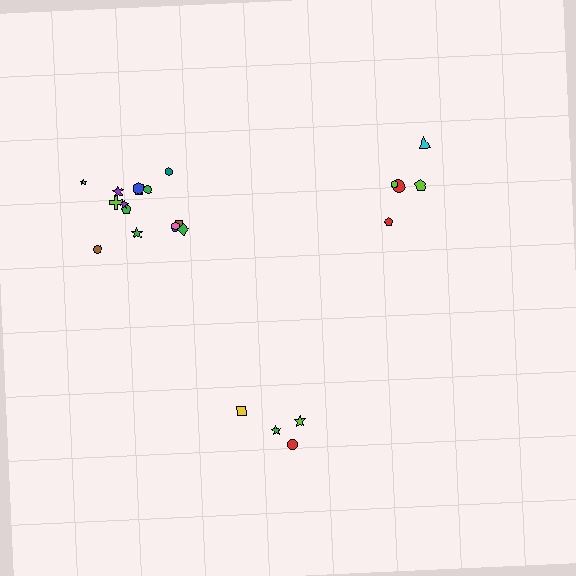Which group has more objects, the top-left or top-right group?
The top-left group.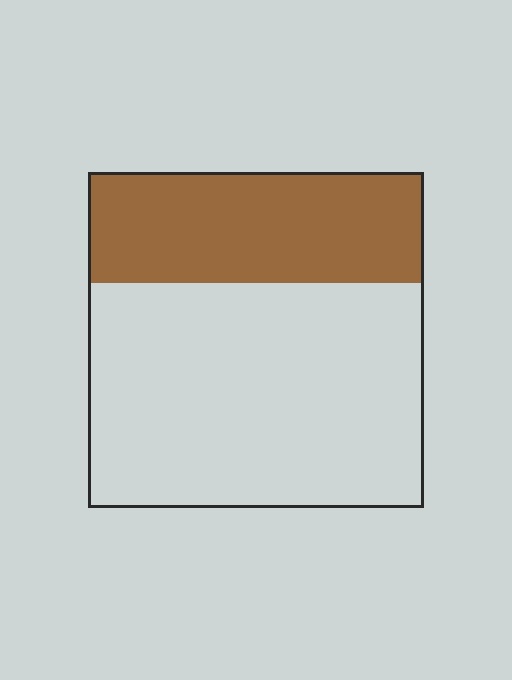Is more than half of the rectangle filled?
No.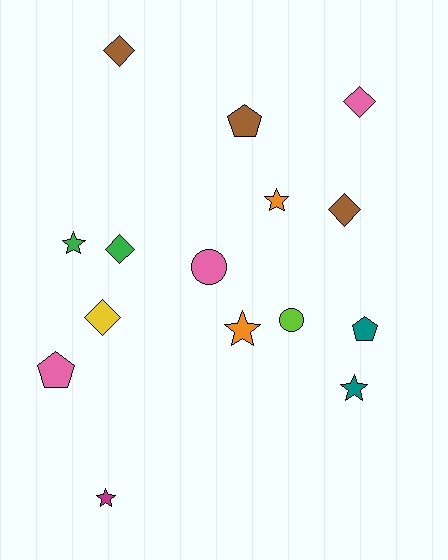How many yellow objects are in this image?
There is 1 yellow object.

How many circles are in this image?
There are 2 circles.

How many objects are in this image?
There are 15 objects.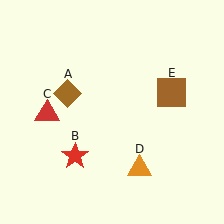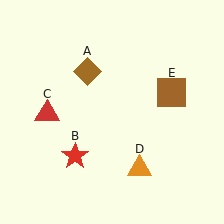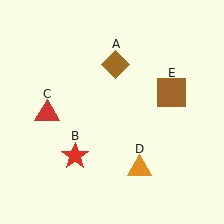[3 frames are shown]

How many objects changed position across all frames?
1 object changed position: brown diamond (object A).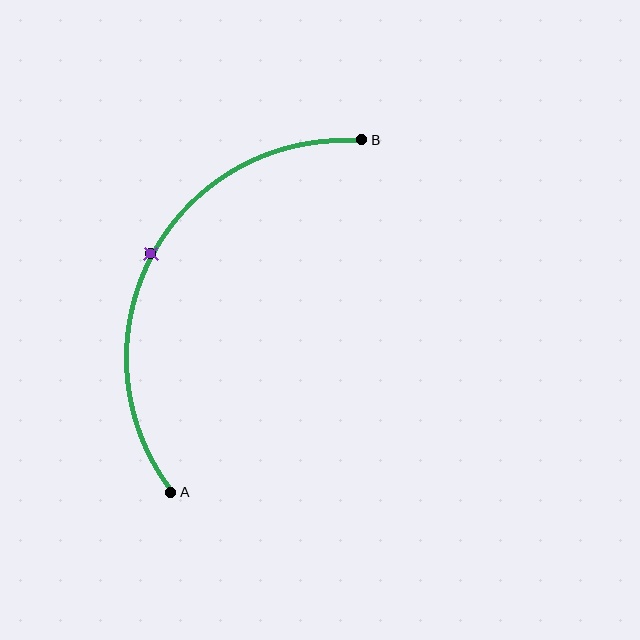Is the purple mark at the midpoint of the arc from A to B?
Yes. The purple mark lies on the arc at equal arc-length from both A and B — it is the arc midpoint.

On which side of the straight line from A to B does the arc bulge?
The arc bulges to the left of the straight line connecting A and B.